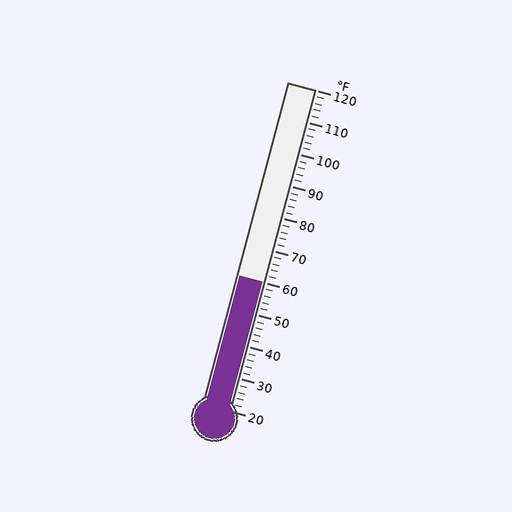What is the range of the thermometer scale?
The thermometer scale ranges from 20°F to 120°F.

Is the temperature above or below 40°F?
The temperature is above 40°F.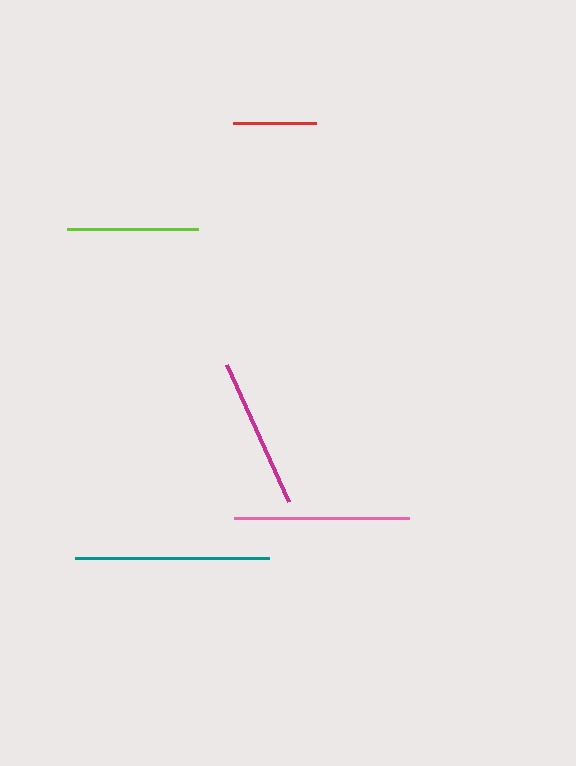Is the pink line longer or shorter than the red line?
The pink line is longer than the red line.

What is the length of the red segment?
The red segment is approximately 83 pixels long.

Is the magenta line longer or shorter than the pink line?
The pink line is longer than the magenta line.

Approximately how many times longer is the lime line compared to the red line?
The lime line is approximately 1.6 times the length of the red line.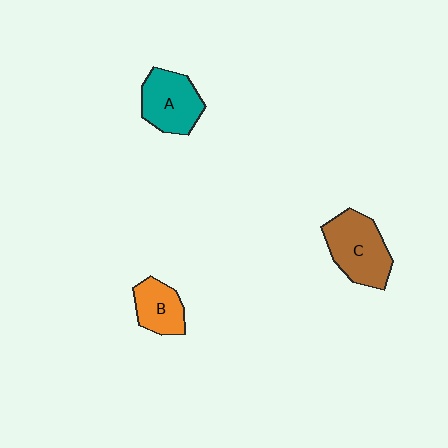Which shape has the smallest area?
Shape B (orange).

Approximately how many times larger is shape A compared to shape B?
Approximately 1.4 times.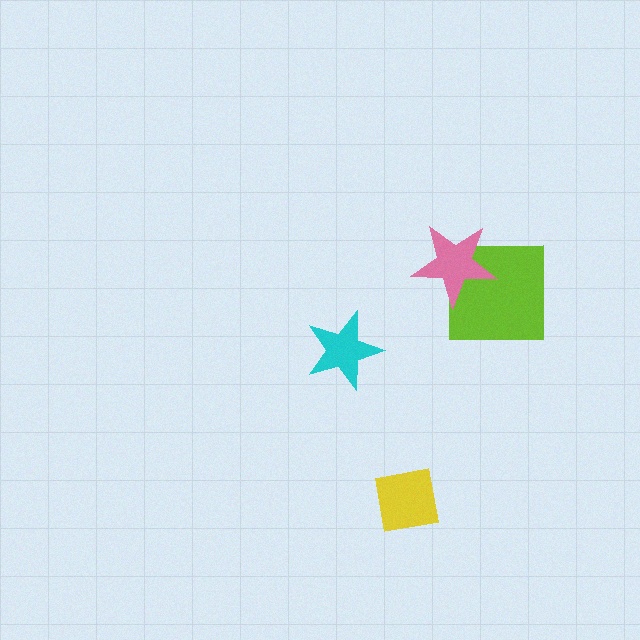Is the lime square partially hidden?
Yes, it is partially covered by another shape.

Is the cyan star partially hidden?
No, no other shape covers it.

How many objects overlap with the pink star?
1 object overlaps with the pink star.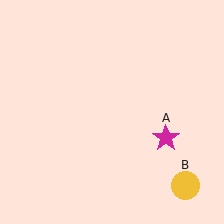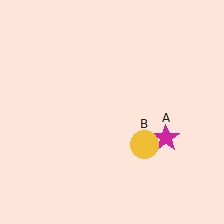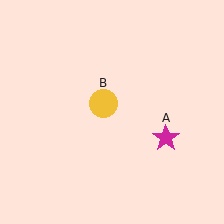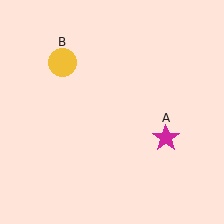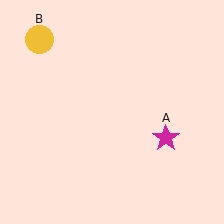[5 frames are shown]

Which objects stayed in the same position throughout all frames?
Magenta star (object A) remained stationary.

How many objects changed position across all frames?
1 object changed position: yellow circle (object B).